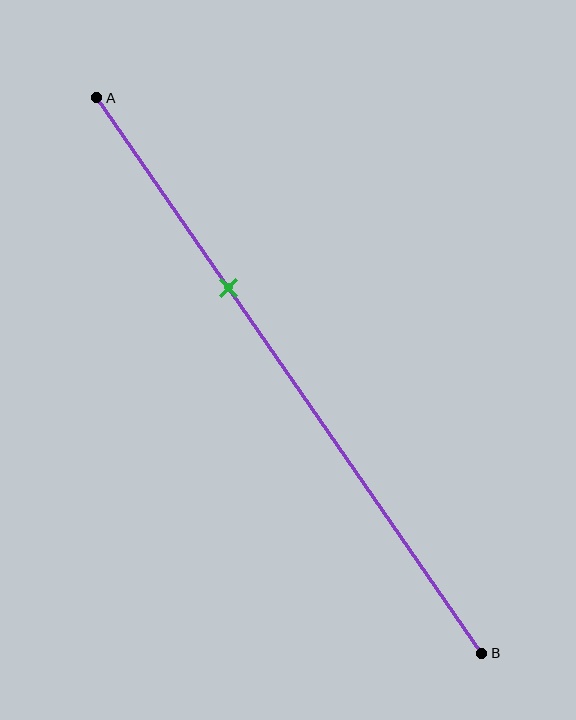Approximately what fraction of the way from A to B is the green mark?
The green mark is approximately 35% of the way from A to B.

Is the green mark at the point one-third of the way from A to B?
Yes, the mark is approximately at the one-third point.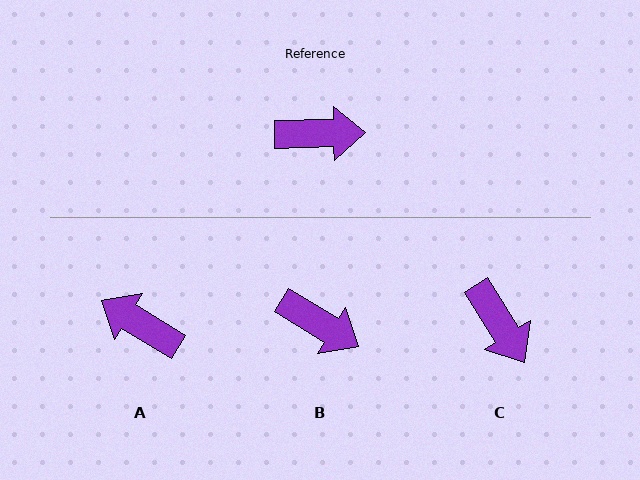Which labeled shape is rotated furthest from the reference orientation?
A, about 148 degrees away.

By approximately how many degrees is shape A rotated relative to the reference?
Approximately 148 degrees counter-clockwise.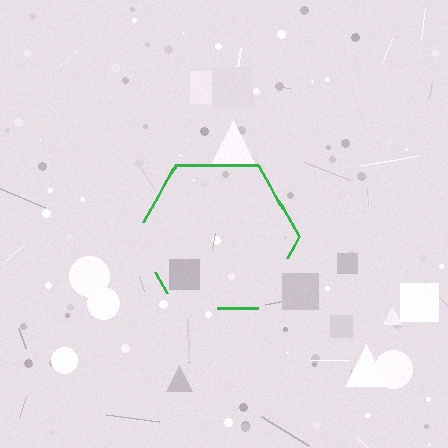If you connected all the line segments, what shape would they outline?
They would outline a hexagon.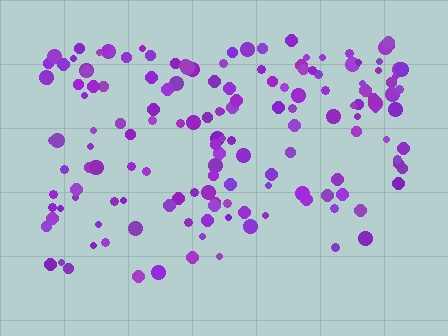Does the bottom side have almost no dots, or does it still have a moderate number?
Still a moderate number, just noticeably fewer than the top.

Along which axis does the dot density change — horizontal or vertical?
Vertical.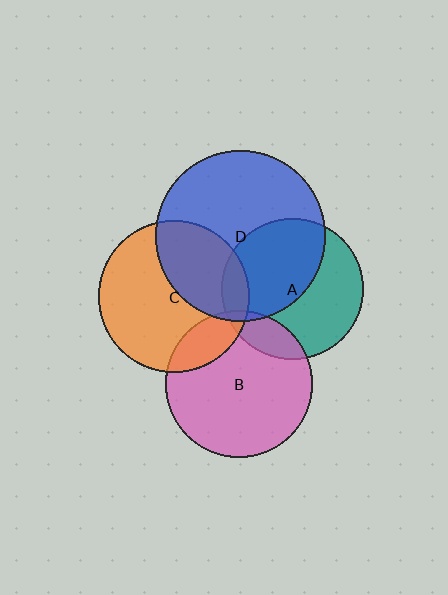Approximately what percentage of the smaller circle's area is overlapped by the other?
Approximately 15%.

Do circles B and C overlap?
Yes.